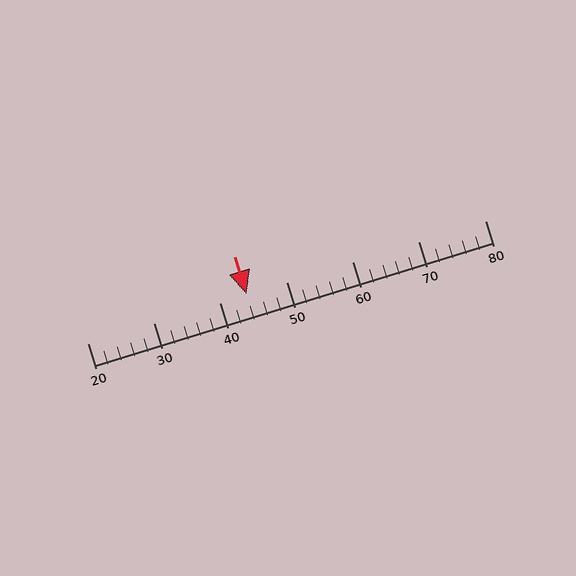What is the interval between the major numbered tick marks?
The major tick marks are spaced 10 units apart.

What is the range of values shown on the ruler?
The ruler shows values from 20 to 80.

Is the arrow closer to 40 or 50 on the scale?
The arrow is closer to 40.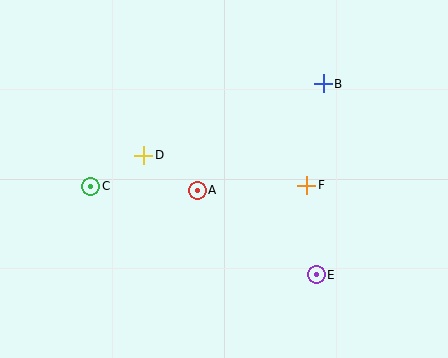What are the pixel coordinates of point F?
Point F is at (307, 185).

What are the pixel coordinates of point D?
Point D is at (144, 155).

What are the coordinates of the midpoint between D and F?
The midpoint between D and F is at (225, 170).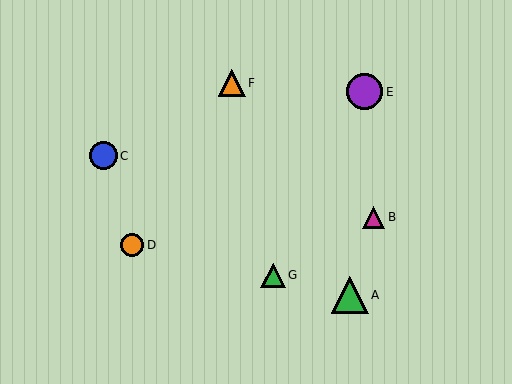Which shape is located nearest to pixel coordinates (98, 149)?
The blue circle (labeled C) at (103, 156) is nearest to that location.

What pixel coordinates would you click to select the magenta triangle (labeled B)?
Click at (374, 217) to select the magenta triangle B.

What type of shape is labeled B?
Shape B is a magenta triangle.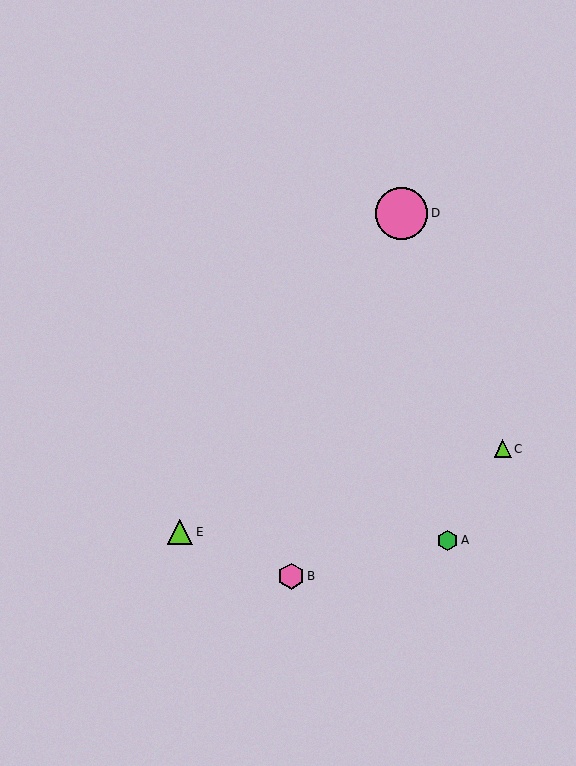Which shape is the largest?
The pink circle (labeled D) is the largest.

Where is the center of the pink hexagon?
The center of the pink hexagon is at (291, 576).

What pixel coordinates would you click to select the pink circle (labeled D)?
Click at (402, 213) to select the pink circle D.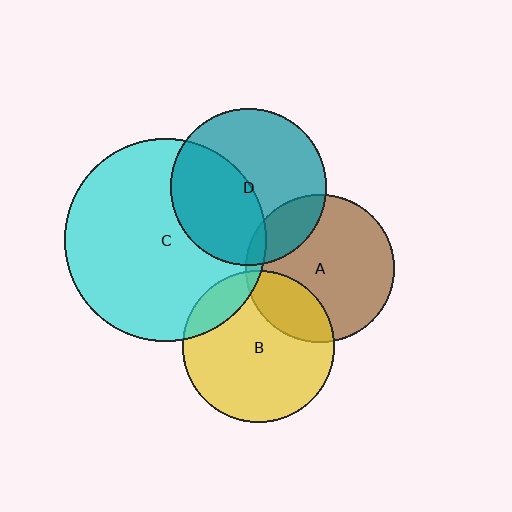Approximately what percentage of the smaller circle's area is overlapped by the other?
Approximately 15%.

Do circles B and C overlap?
Yes.